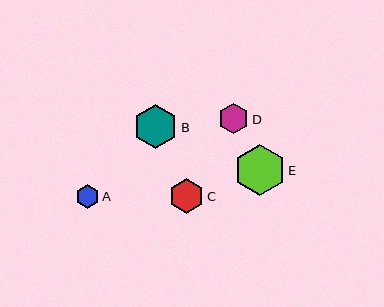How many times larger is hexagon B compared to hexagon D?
Hexagon B is approximately 1.5 times the size of hexagon D.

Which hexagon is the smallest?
Hexagon A is the smallest with a size of approximately 24 pixels.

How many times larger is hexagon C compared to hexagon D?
Hexagon C is approximately 1.1 times the size of hexagon D.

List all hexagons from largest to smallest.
From largest to smallest: E, B, C, D, A.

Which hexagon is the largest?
Hexagon E is the largest with a size of approximately 52 pixels.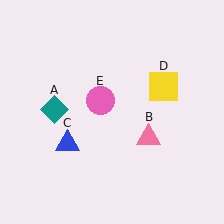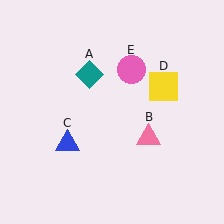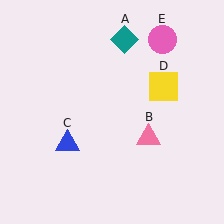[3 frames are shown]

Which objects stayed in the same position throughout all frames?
Pink triangle (object B) and blue triangle (object C) and yellow square (object D) remained stationary.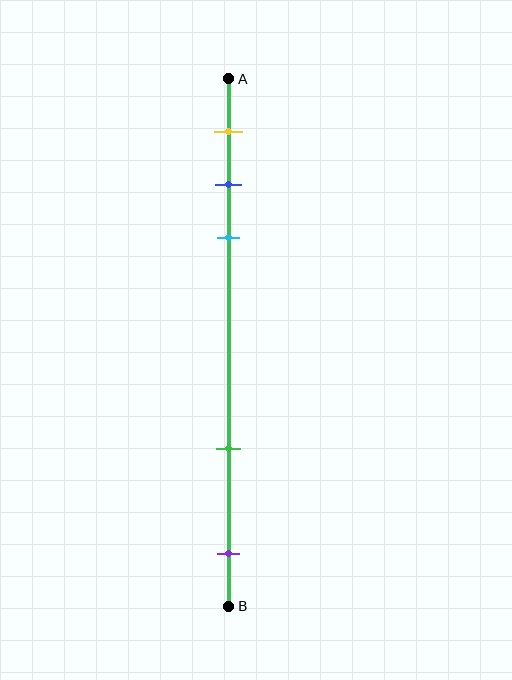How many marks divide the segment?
There are 5 marks dividing the segment.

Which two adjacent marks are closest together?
The blue and cyan marks are the closest adjacent pair.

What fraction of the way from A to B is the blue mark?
The blue mark is approximately 20% (0.2) of the way from A to B.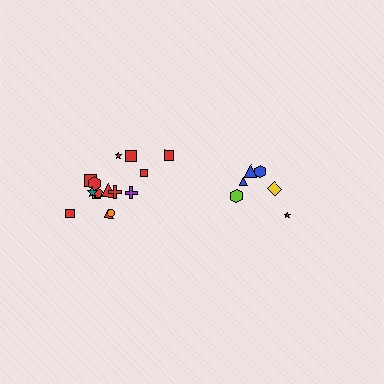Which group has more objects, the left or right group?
The left group.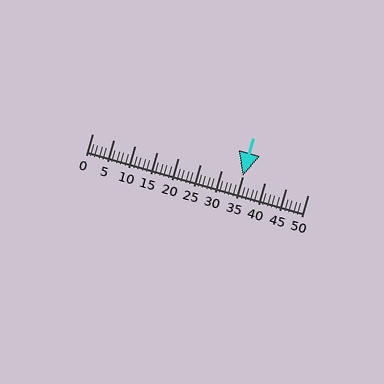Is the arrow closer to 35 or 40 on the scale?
The arrow is closer to 35.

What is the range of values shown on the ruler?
The ruler shows values from 0 to 50.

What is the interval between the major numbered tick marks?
The major tick marks are spaced 5 units apart.